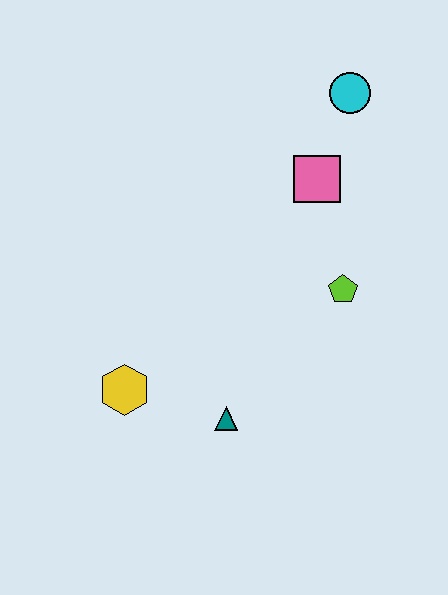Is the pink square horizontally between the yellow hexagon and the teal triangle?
No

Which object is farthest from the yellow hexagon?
The cyan circle is farthest from the yellow hexagon.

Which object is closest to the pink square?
The cyan circle is closest to the pink square.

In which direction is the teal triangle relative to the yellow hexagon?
The teal triangle is to the right of the yellow hexagon.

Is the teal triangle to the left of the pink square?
Yes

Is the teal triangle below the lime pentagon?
Yes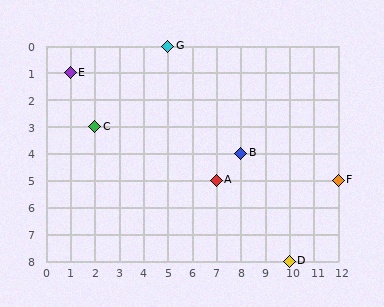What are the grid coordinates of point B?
Point B is at grid coordinates (8, 4).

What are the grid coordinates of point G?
Point G is at grid coordinates (5, 0).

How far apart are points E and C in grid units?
Points E and C are 1 column and 2 rows apart (about 2.2 grid units diagonally).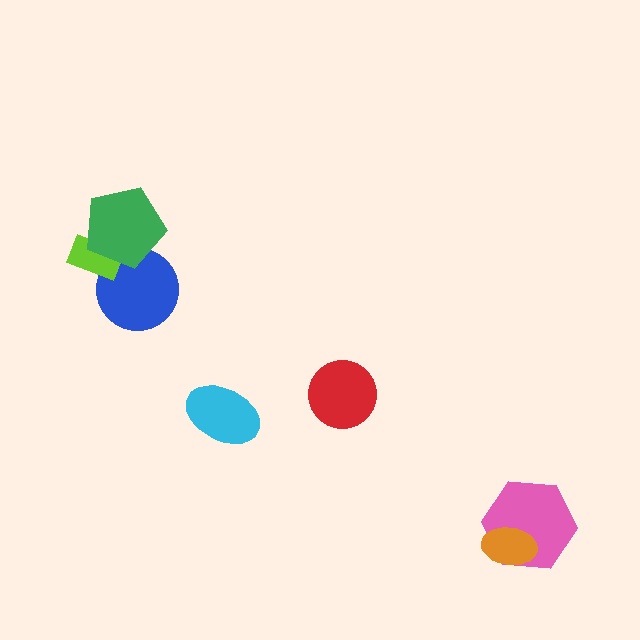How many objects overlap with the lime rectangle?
2 objects overlap with the lime rectangle.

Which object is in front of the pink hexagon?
The orange ellipse is in front of the pink hexagon.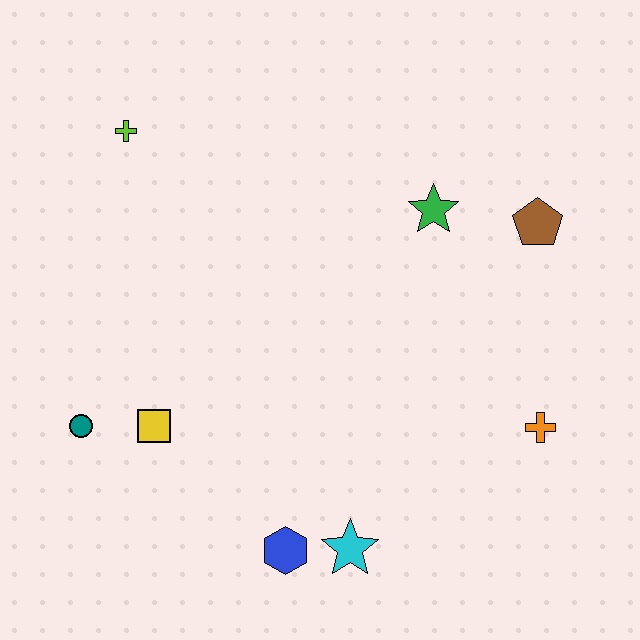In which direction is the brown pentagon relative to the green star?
The brown pentagon is to the right of the green star.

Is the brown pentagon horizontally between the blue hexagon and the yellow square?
No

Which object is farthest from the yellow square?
The brown pentagon is farthest from the yellow square.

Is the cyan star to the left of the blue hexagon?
No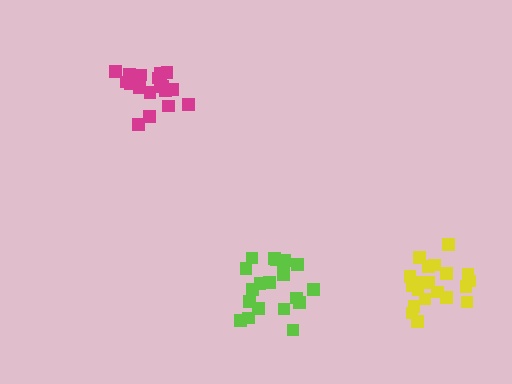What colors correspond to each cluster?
The clusters are colored: yellow, magenta, lime.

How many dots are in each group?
Group 1: 20 dots, Group 2: 18 dots, Group 3: 20 dots (58 total).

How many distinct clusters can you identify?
There are 3 distinct clusters.